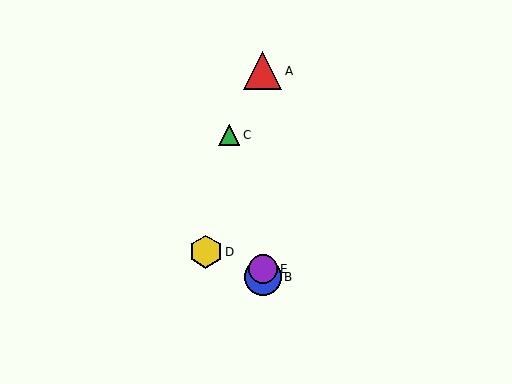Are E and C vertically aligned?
No, E is at x≈263 and C is at x≈229.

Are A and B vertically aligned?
Yes, both are at x≈263.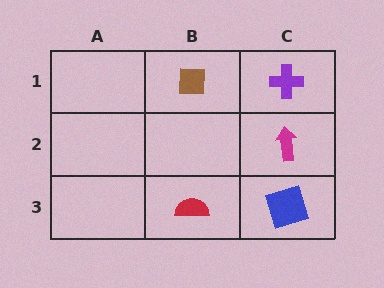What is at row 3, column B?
A red semicircle.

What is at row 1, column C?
A purple cross.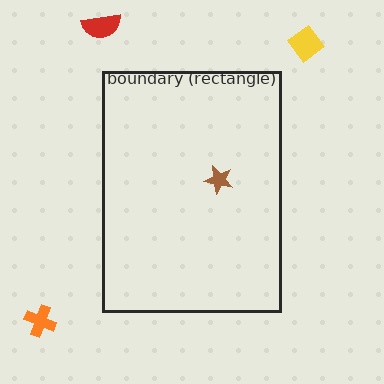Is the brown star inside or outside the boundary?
Inside.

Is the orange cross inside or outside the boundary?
Outside.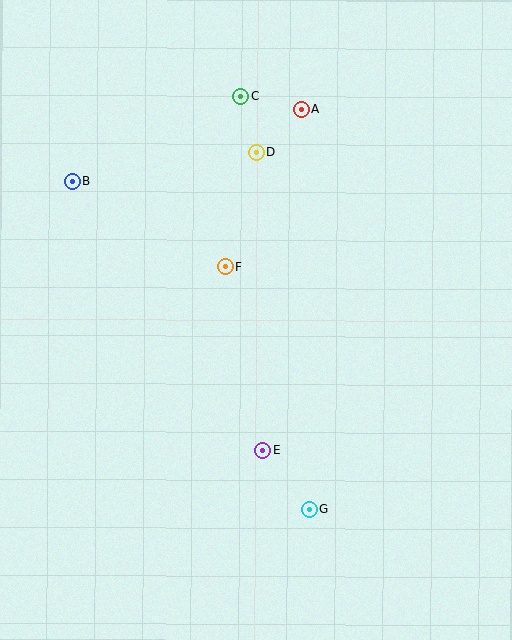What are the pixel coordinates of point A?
Point A is at (302, 110).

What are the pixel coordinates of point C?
Point C is at (241, 96).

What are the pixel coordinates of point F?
Point F is at (226, 267).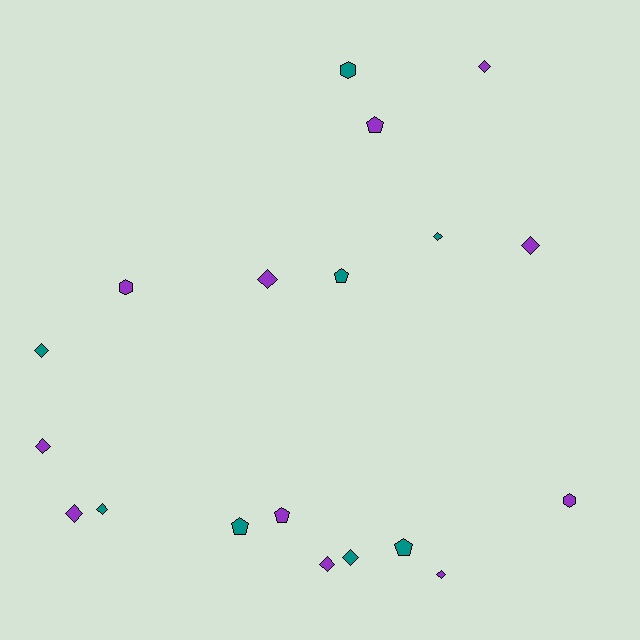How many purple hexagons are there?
There are 2 purple hexagons.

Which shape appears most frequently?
Diamond, with 11 objects.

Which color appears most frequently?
Purple, with 11 objects.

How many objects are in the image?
There are 19 objects.